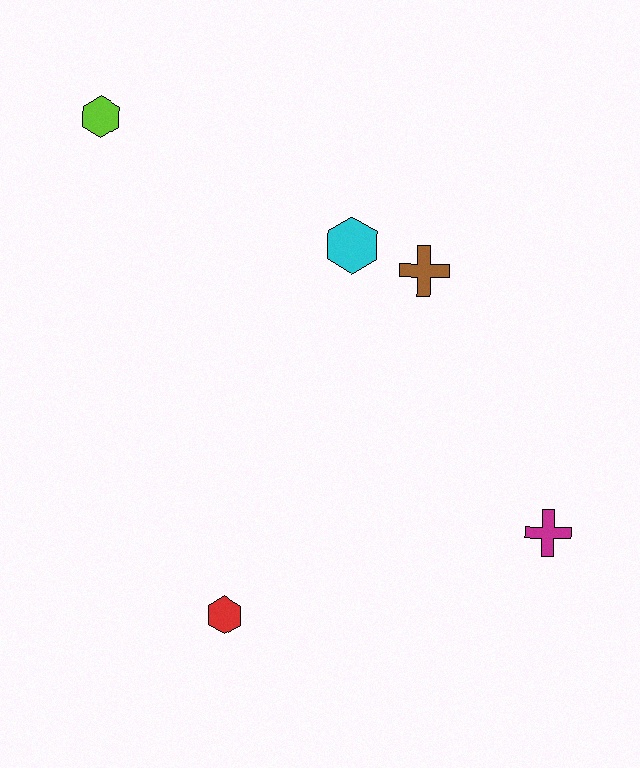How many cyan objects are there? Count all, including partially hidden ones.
There is 1 cyan object.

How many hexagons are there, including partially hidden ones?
There are 3 hexagons.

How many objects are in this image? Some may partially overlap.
There are 5 objects.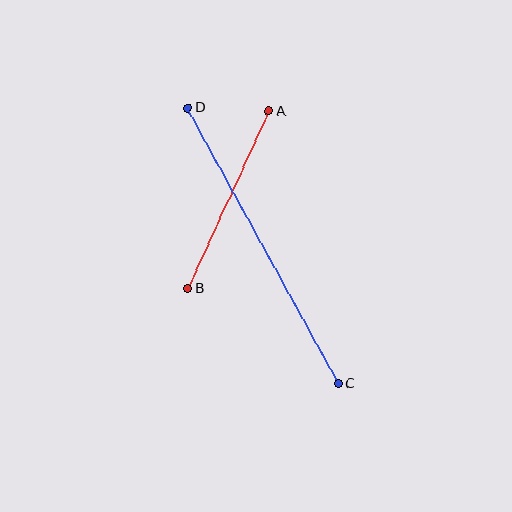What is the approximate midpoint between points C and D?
The midpoint is at approximately (263, 246) pixels.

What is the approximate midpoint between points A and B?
The midpoint is at approximately (228, 200) pixels.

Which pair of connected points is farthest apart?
Points C and D are farthest apart.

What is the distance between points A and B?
The distance is approximately 195 pixels.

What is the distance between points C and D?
The distance is approximately 314 pixels.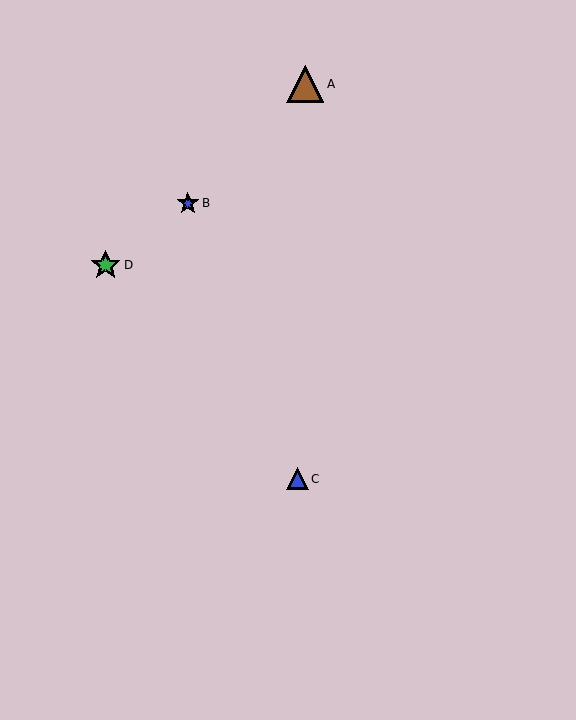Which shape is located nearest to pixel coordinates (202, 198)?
The blue star (labeled B) at (188, 203) is nearest to that location.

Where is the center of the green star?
The center of the green star is at (106, 265).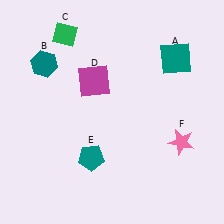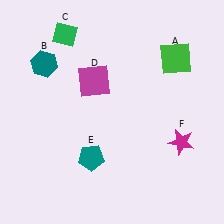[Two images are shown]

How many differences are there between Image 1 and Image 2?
There are 2 differences between the two images.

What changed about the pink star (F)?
In Image 1, F is pink. In Image 2, it changed to magenta.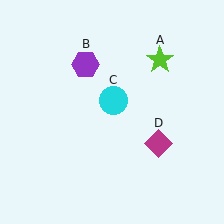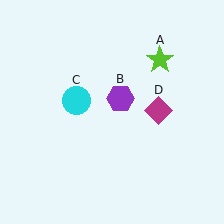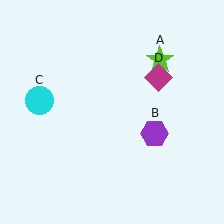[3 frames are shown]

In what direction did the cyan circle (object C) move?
The cyan circle (object C) moved left.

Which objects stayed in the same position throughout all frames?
Lime star (object A) remained stationary.